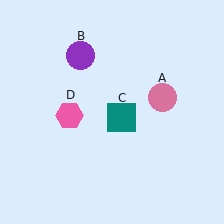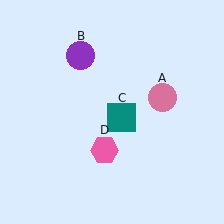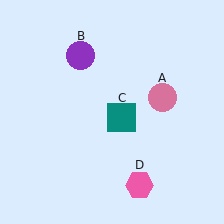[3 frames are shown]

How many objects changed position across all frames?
1 object changed position: pink hexagon (object D).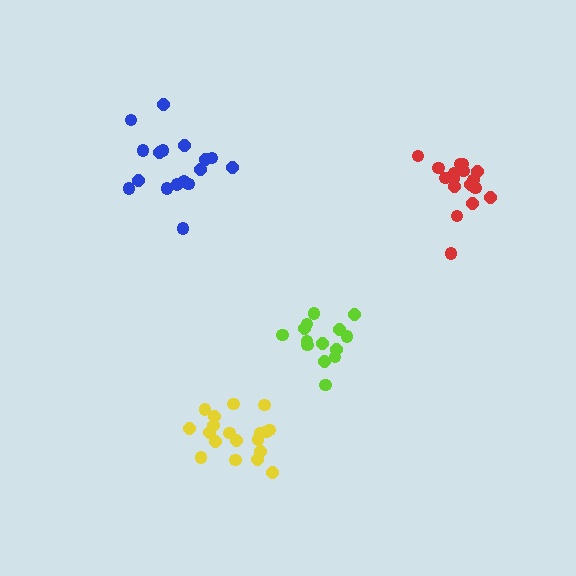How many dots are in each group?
Group 1: 14 dots, Group 2: 19 dots, Group 3: 17 dots, Group 4: 17 dots (67 total).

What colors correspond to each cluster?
The clusters are colored: lime, yellow, blue, red.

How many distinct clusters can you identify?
There are 4 distinct clusters.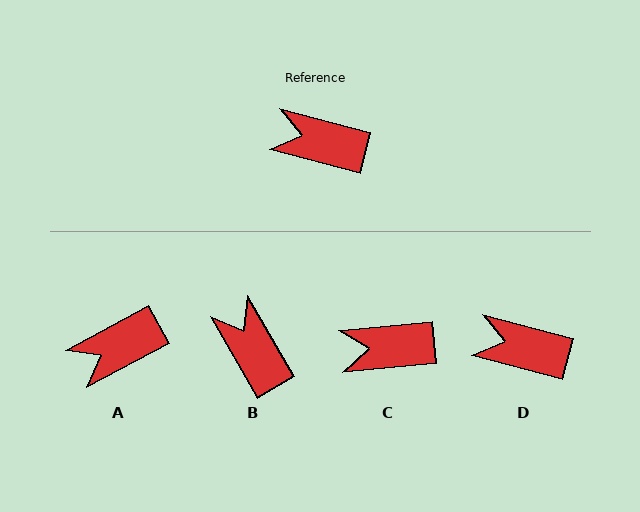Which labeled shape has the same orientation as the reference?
D.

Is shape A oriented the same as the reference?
No, it is off by about 43 degrees.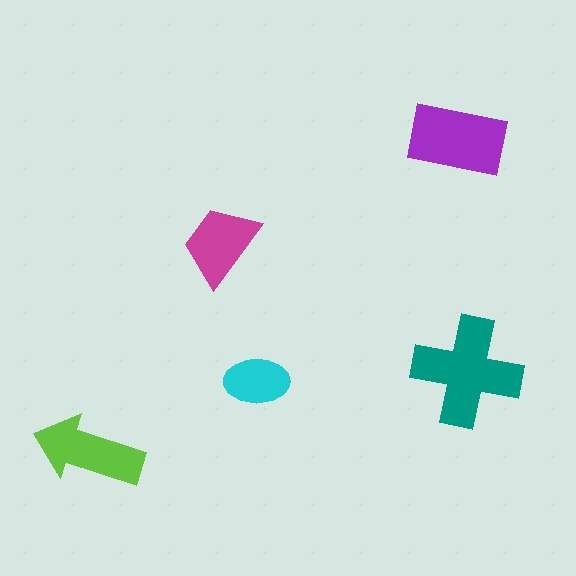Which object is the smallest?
The cyan ellipse.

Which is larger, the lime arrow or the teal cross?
The teal cross.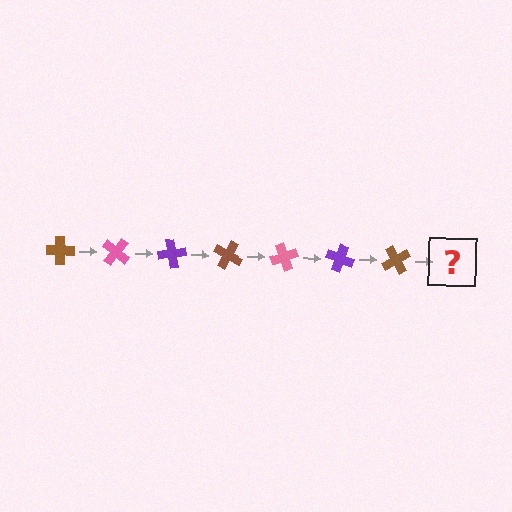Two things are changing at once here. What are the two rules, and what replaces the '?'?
The two rules are that it rotates 40 degrees each step and the color cycles through brown, pink, and purple. The '?' should be a pink cross, rotated 280 degrees from the start.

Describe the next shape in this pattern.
It should be a pink cross, rotated 280 degrees from the start.